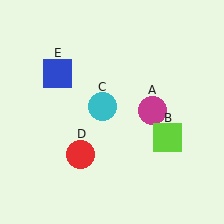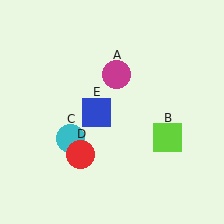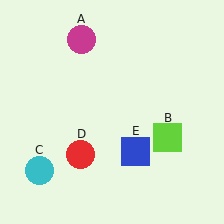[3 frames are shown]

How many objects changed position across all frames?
3 objects changed position: magenta circle (object A), cyan circle (object C), blue square (object E).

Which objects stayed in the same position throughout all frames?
Lime square (object B) and red circle (object D) remained stationary.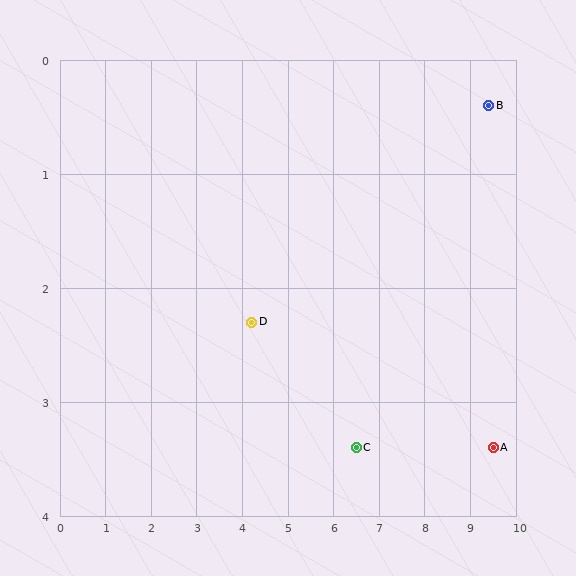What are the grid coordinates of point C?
Point C is at approximately (6.5, 3.4).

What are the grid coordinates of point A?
Point A is at approximately (9.5, 3.4).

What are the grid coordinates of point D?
Point D is at approximately (4.2, 2.3).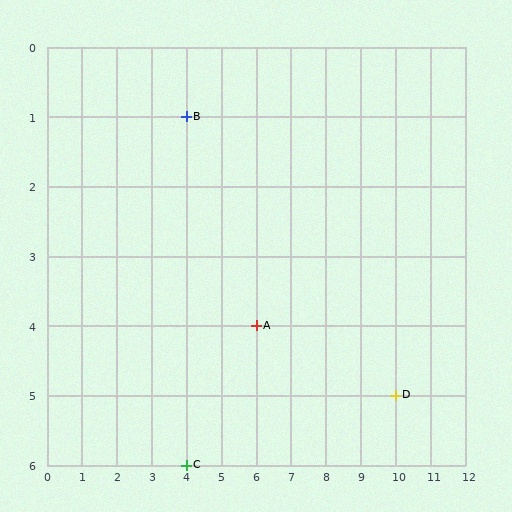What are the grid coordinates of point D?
Point D is at grid coordinates (10, 5).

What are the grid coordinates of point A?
Point A is at grid coordinates (6, 4).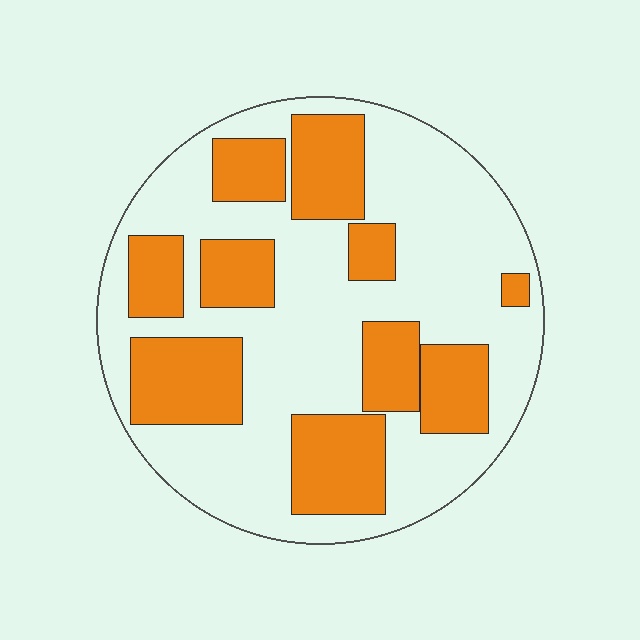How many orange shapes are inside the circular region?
10.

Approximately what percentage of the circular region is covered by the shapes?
Approximately 35%.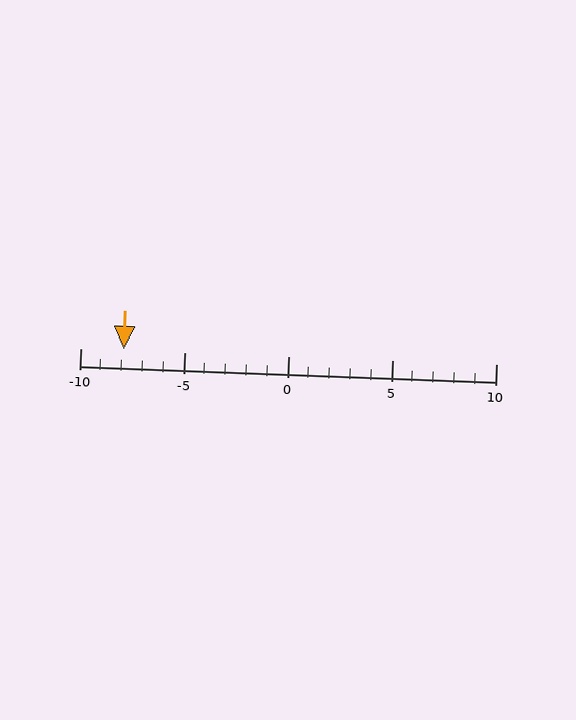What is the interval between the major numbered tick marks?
The major tick marks are spaced 5 units apart.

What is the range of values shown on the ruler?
The ruler shows values from -10 to 10.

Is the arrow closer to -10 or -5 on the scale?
The arrow is closer to -10.